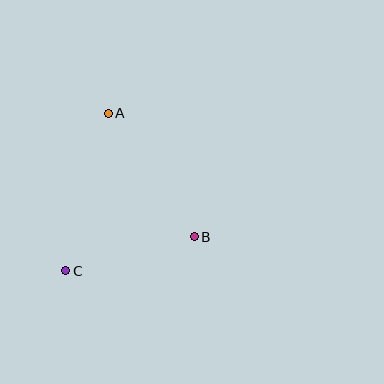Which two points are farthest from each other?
Points A and C are farthest from each other.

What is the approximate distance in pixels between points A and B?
The distance between A and B is approximately 151 pixels.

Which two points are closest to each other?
Points B and C are closest to each other.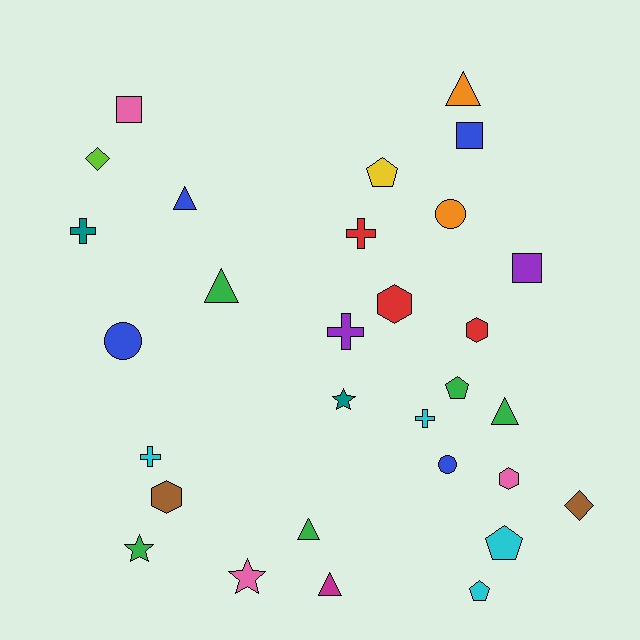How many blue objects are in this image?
There are 4 blue objects.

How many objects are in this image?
There are 30 objects.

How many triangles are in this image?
There are 6 triangles.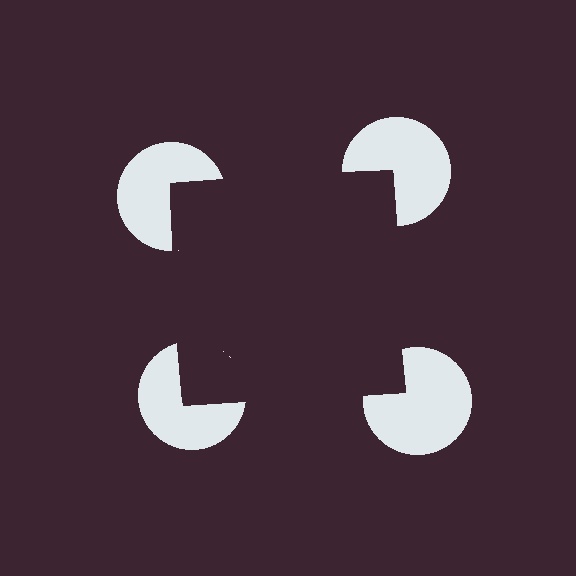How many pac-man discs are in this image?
There are 4 — one at each vertex of the illusory square.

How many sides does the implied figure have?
4 sides.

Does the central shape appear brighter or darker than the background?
It typically appears slightly darker than the background, even though no actual brightness change is drawn.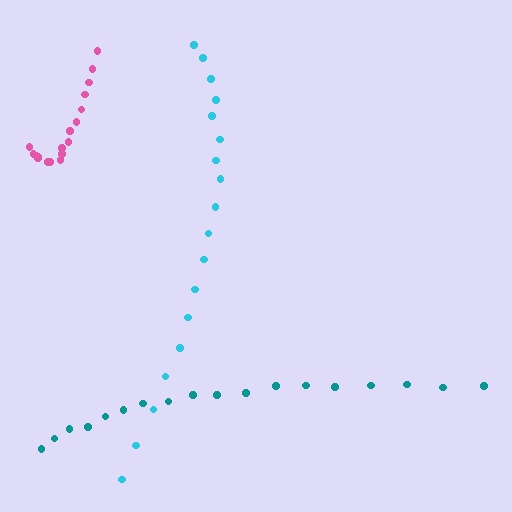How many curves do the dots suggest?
There are 3 distinct paths.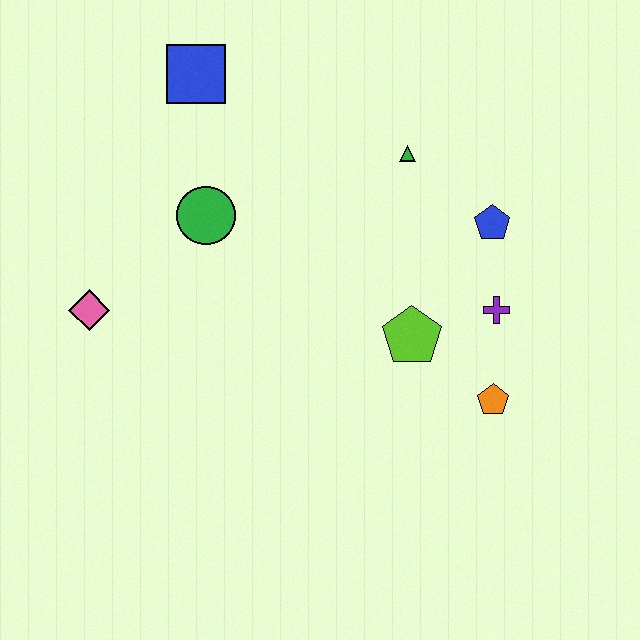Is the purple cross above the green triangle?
No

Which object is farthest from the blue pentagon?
The pink diamond is farthest from the blue pentagon.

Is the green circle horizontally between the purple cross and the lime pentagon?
No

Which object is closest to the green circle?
The blue square is closest to the green circle.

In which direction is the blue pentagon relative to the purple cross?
The blue pentagon is above the purple cross.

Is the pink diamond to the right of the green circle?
No